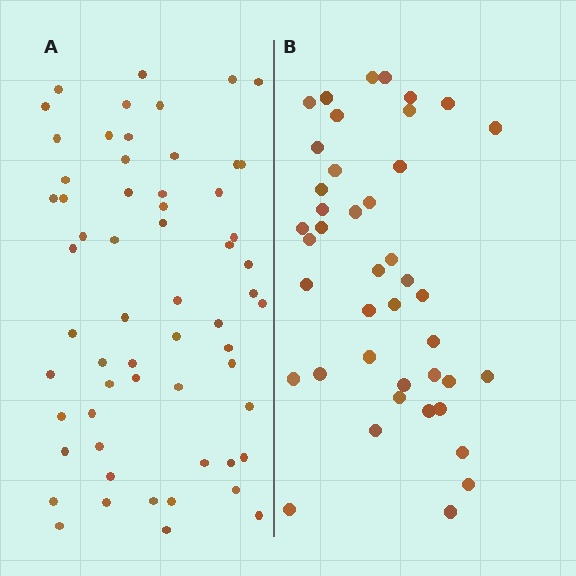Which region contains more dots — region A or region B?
Region A (the left region) has more dots.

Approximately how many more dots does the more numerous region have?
Region A has approximately 20 more dots than region B.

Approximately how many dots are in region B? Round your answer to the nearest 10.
About 40 dots. (The exact count is 42, which rounds to 40.)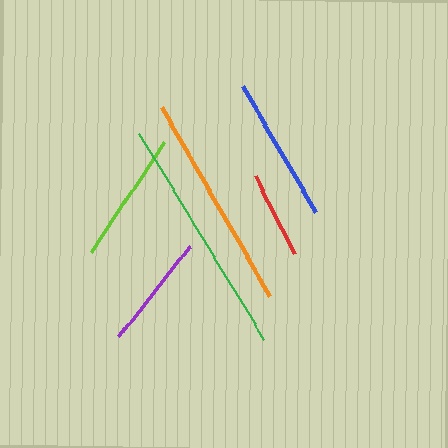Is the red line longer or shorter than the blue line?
The blue line is longer than the red line.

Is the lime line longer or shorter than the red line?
The lime line is longer than the red line.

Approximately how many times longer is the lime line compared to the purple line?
The lime line is approximately 1.2 times the length of the purple line.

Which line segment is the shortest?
The red line is the shortest at approximately 87 pixels.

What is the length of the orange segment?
The orange segment is approximately 218 pixels long.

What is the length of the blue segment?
The blue segment is approximately 145 pixels long.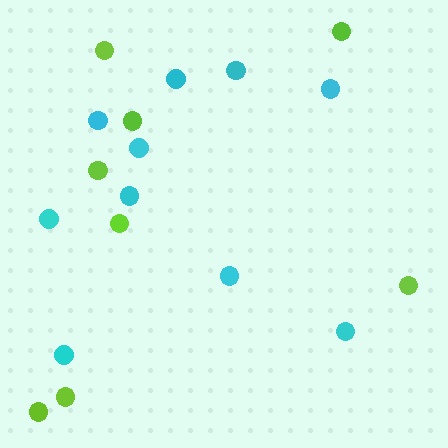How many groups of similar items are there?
There are 2 groups: one group of lime circles (8) and one group of cyan circles (10).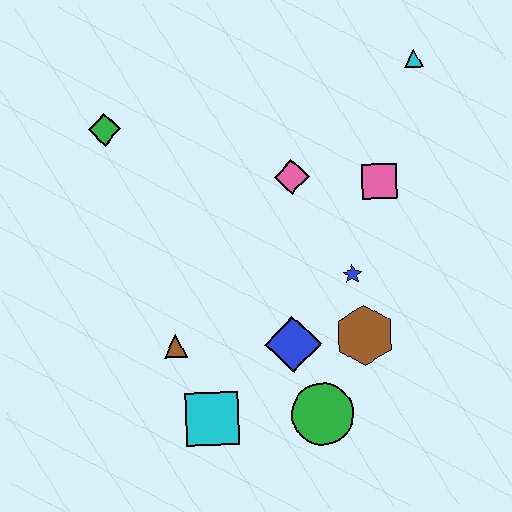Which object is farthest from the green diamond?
The green circle is farthest from the green diamond.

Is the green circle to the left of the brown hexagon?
Yes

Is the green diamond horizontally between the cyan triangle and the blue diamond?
No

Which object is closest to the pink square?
The pink diamond is closest to the pink square.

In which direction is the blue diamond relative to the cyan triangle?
The blue diamond is below the cyan triangle.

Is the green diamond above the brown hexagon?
Yes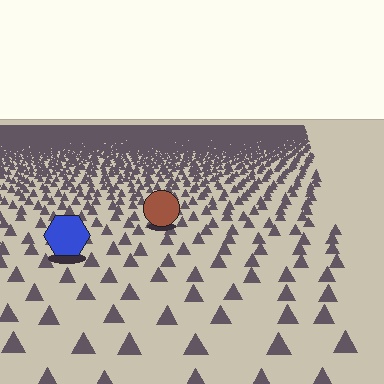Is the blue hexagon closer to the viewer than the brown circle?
Yes. The blue hexagon is closer — you can tell from the texture gradient: the ground texture is coarser near it.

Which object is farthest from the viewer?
The brown circle is farthest from the viewer. It appears smaller and the ground texture around it is denser.